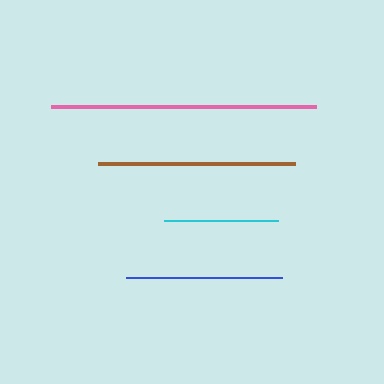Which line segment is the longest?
The pink line is the longest at approximately 265 pixels.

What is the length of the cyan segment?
The cyan segment is approximately 113 pixels long.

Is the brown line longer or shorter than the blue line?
The brown line is longer than the blue line.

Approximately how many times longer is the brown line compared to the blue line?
The brown line is approximately 1.3 times the length of the blue line.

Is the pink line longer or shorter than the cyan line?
The pink line is longer than the cyan line.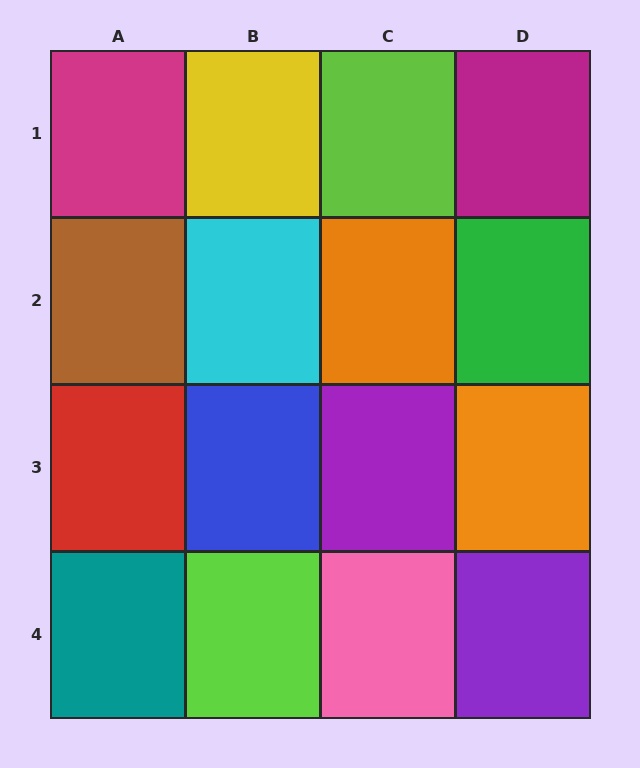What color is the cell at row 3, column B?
Blue.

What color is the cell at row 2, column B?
Cyan.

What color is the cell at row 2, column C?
Orange.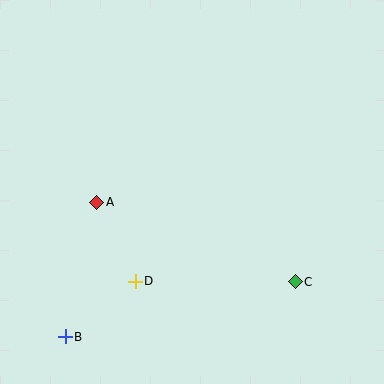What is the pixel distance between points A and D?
The distance between A and D is 88 pixels.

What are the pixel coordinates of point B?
Point B is at (65, 337).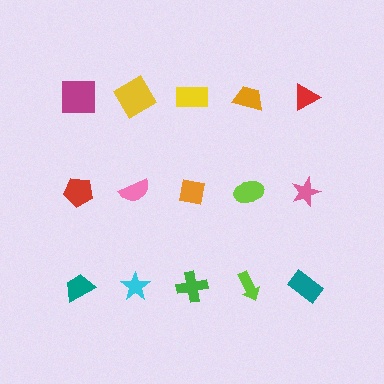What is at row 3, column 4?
A lime arrow.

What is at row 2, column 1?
A red pentagon.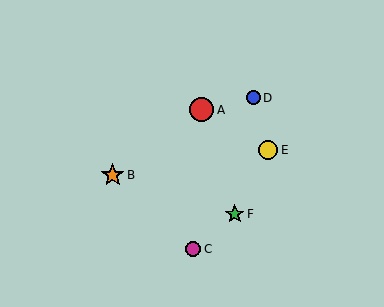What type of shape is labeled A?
Shape A is a red circle.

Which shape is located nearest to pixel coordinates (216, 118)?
The red circle (labeled A) at (201, 110) is nearest to that location.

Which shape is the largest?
The red circle (labeled A) is the largest.